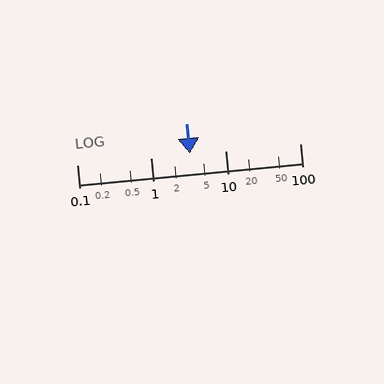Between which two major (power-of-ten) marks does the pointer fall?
The pointer is between 1 and 10.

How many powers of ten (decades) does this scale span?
The scale spans 3 decades, from 0.1 to 100.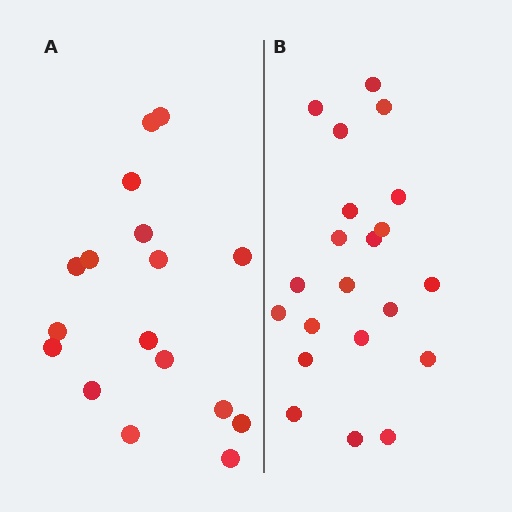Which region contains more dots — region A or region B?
Region B (the right region) has more dots.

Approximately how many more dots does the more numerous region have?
Region B has about 4 more dots than region A.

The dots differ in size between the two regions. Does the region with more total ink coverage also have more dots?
No. Region A has more total ink coverage because its dots are larger, but region B actually contains more individual dots. Total area can be misleading — the number of items is what matters here.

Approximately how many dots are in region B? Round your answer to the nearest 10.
About 20 dots. (The exact count is 21, which rounds to 20.)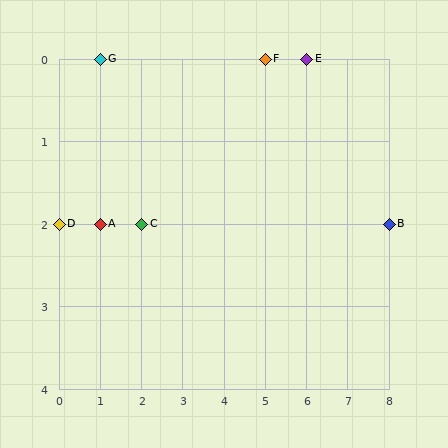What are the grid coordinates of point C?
Point C is at grid coordinates (2, 2).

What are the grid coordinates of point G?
Point G is at grid coordinates (1, 0).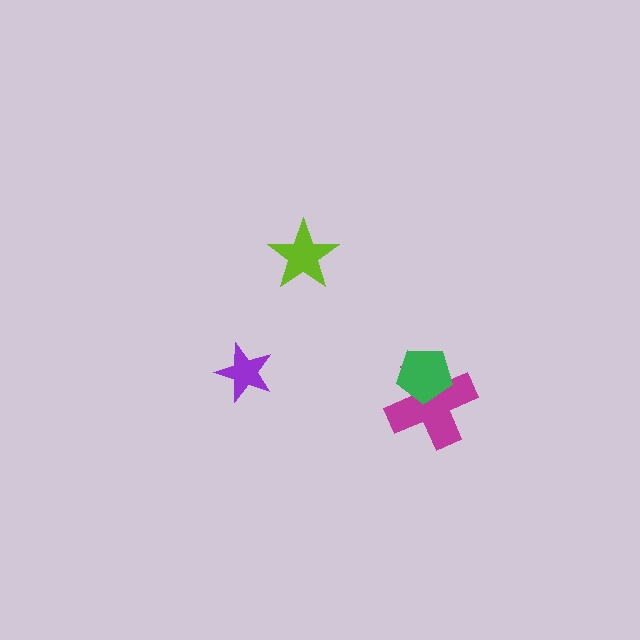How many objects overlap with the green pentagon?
1 object overlaps with the green pentagon.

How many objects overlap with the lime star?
0 objects overlap with the lime star.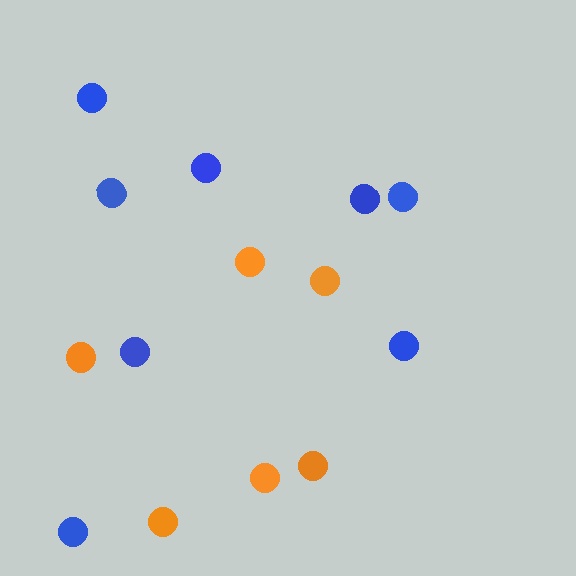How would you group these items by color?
There are 2 groups: one group of blue circles (8) and one group of orange circles (6).